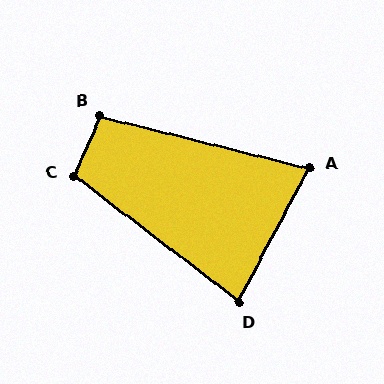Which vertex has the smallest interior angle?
A, at approximately 76 degrees.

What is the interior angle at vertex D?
Approximately 80 degrees (acute).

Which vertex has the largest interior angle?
C, at approximately 104 degrees.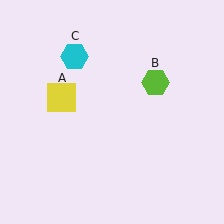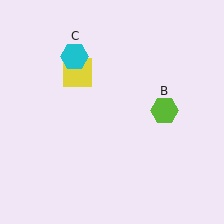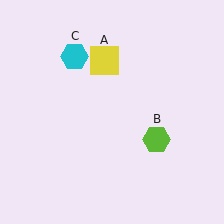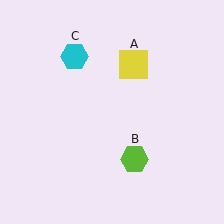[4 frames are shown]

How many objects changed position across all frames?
2 objects changed position: yellow square (object A), lime hexagon (object B).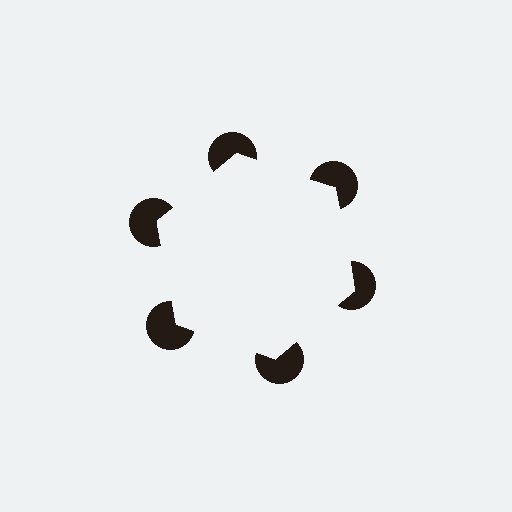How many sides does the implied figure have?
6 sides.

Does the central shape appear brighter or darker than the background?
It typically appears slightly brighter than the background, even though no actual brightness change is drawn.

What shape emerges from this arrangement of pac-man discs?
An illusory hexagon — its edges are inferred from the aligned wedge cuts in the pac-man discs, not physically drawn.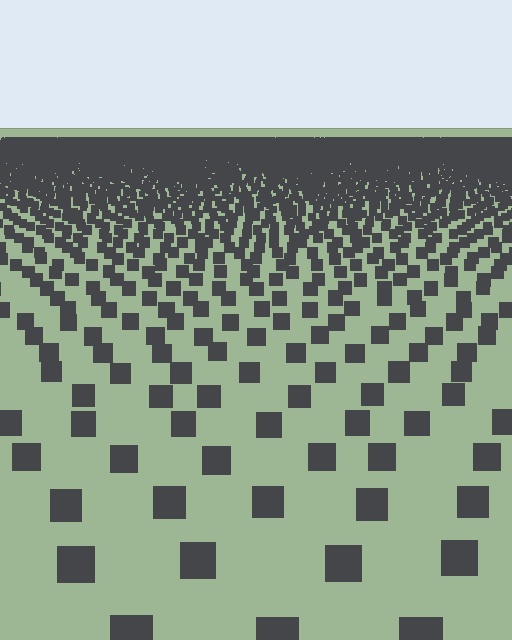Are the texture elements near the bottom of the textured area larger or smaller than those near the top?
Larger. Near the bottom, elements are closer to the viewer and appear at a bigger on-screen size.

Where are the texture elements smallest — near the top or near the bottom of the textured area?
Near the top.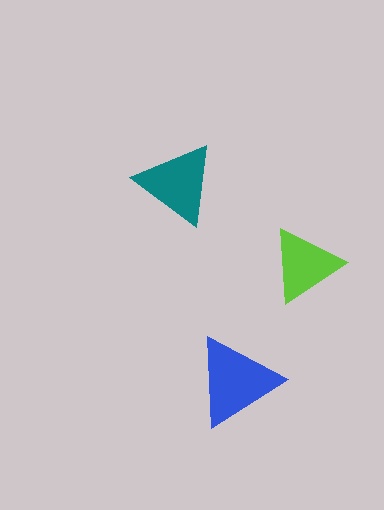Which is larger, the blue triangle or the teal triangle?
The blue one.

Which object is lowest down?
The blue triangle is bottommost.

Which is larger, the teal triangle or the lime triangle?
The teal one.